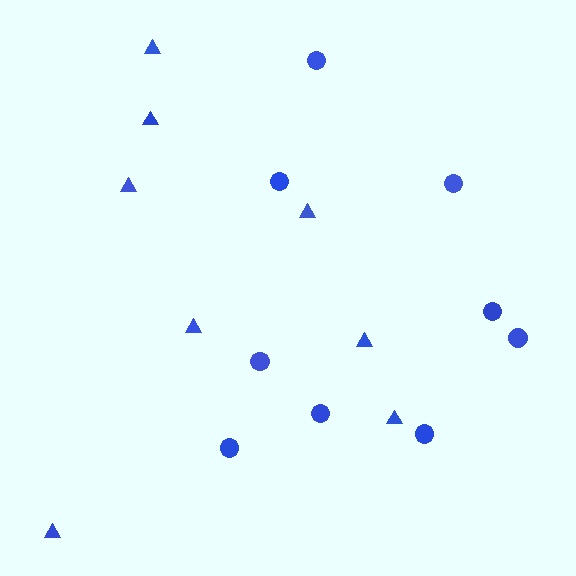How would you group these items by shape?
There are 2 groups: one group of circles (9) and one group of triangles (8).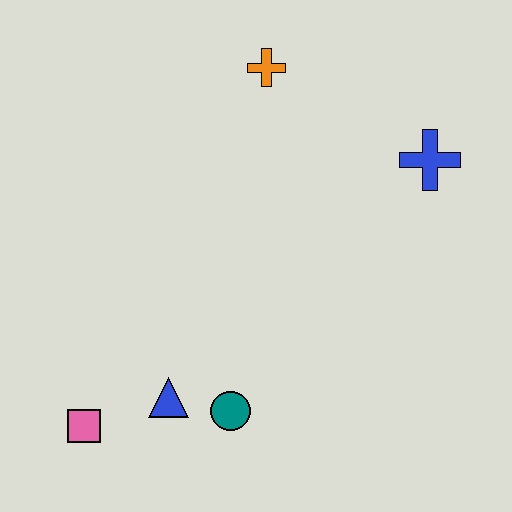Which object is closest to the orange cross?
The blue cross is closest to the orange cross.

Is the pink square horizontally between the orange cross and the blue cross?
No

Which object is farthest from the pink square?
The blue cross is farthest from the pink square.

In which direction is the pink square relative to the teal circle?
The pink square is to the left of the teal circle.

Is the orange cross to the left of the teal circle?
No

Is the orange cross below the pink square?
No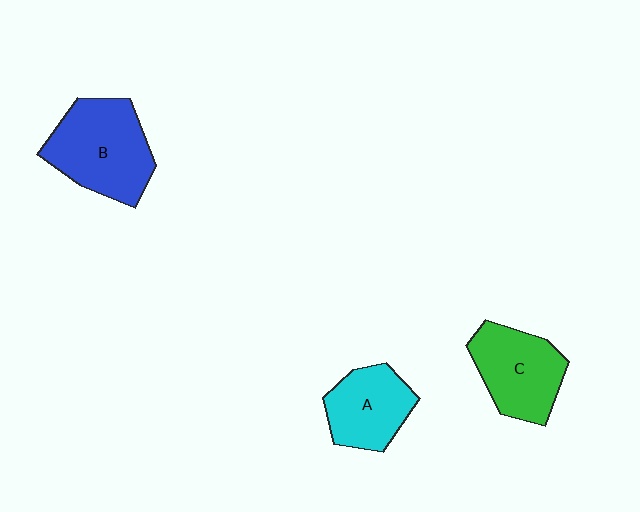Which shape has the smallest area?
Shape A (cyan).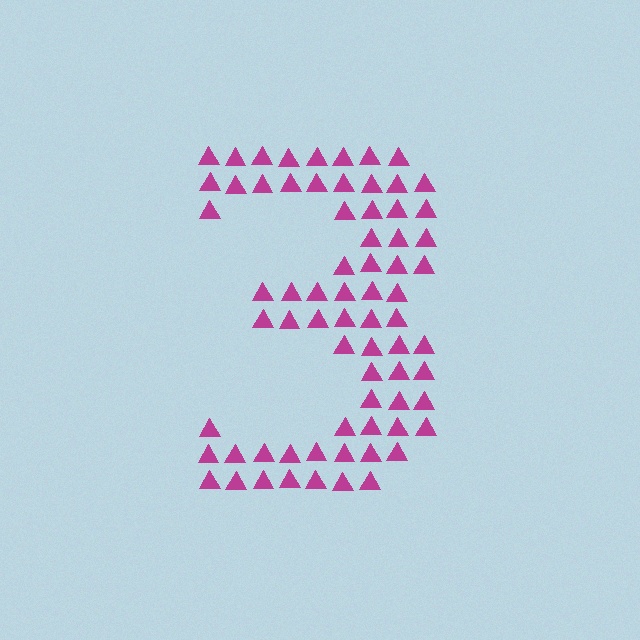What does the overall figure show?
The overall figure shows the digit 3.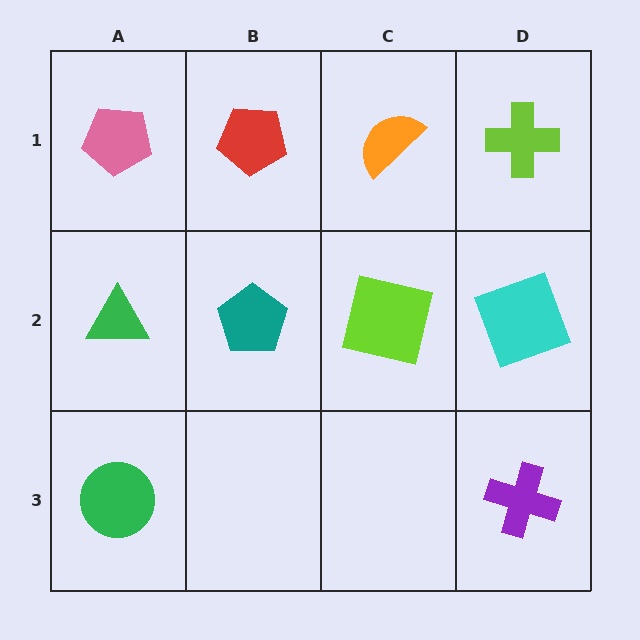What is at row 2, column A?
A green triangle.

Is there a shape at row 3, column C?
No, that cell is empty.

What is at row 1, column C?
An orange semicircle.